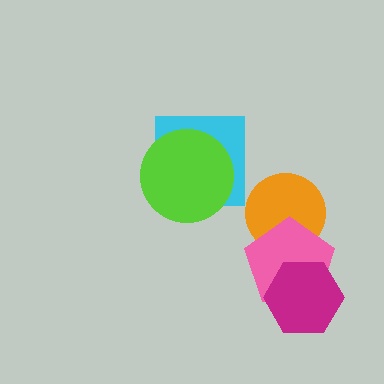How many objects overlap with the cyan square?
1 object overlaps with the cyan square.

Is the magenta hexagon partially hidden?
No, no other shape covers it.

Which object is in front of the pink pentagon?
The magenta hexagon is in front of the pink pentagon.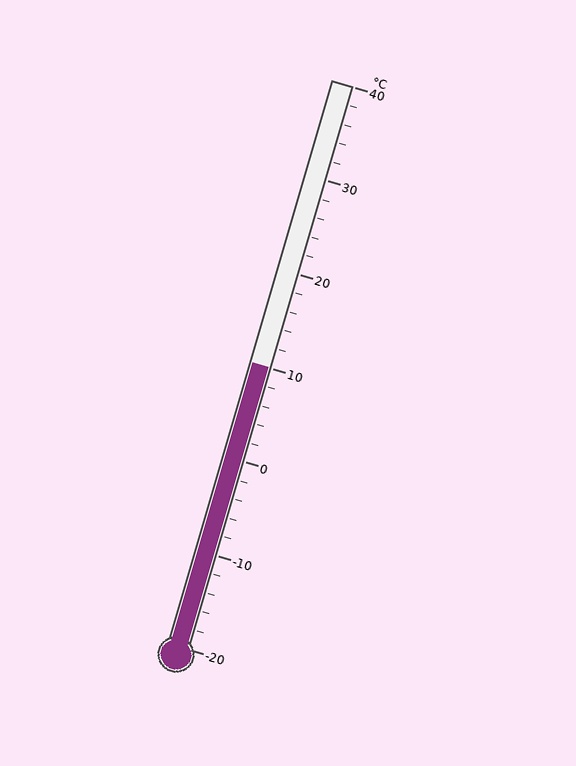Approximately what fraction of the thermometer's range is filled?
The thermometer is filled to approximately 50% of its range.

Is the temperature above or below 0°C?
The temperature is above 0°C.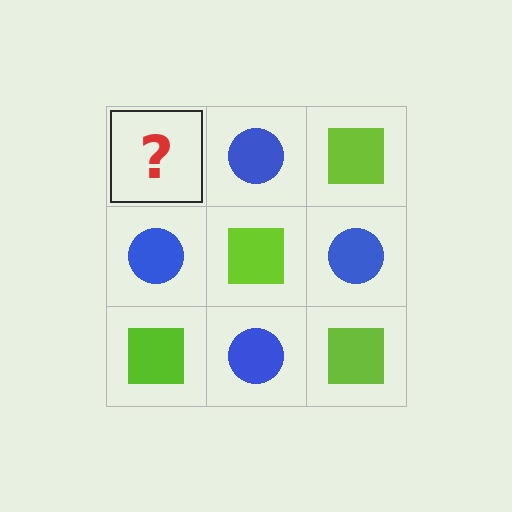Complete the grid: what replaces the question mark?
The question mark should be replaced with a lime square.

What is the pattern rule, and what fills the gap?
The rule is that it alternates lime square and blue circle in a checkerboard pattern. The gap should be filled with a lime square.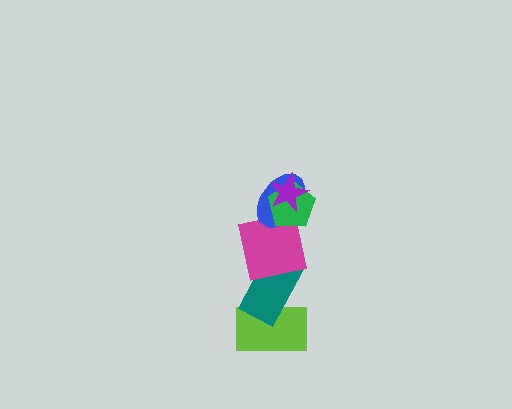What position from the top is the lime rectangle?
The lime rectangle is 6th from the top.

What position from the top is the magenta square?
The magenta square is 4th from the top.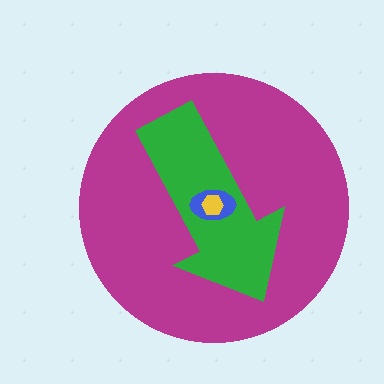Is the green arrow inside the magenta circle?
Yes.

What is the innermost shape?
The yellow hexagon.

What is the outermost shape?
The magenta circle.